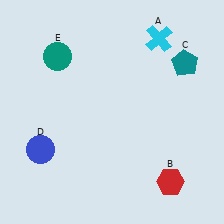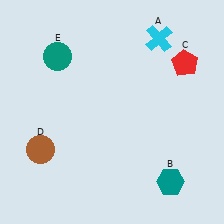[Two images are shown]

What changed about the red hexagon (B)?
In Image 1, B is red. In Image 2, it changed to teal.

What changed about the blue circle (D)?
In Image 1, D is blue. In Image 2, it changed to brown.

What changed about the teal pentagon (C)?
In Image 1, C is teal. In Image 2, it changed to red.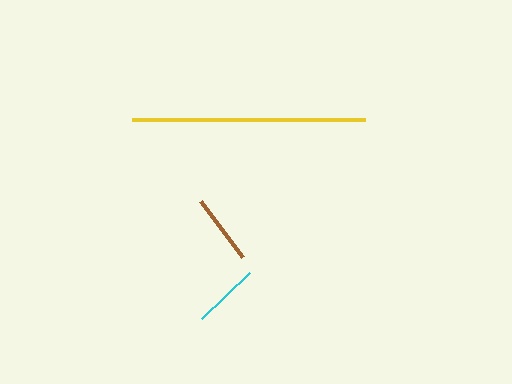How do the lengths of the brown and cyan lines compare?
The brown and cyan lines are approximately the same length.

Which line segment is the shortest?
The cyan line is the shortest at approximately 66 pixels.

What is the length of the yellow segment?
The yellow segment is approximately 233 pixels long.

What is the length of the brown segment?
The brown segment is approximately 69 pixels long.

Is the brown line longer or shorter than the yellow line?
The yellow line is longer than the brown line.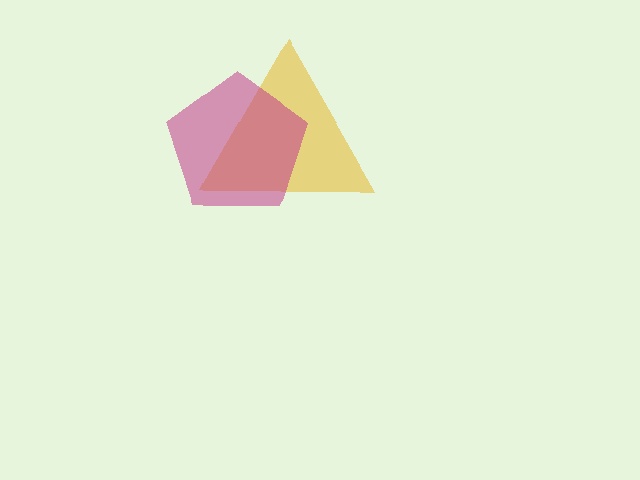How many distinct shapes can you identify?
There are 2 distinct shapes: a yellow triangle, a magenta pentagon.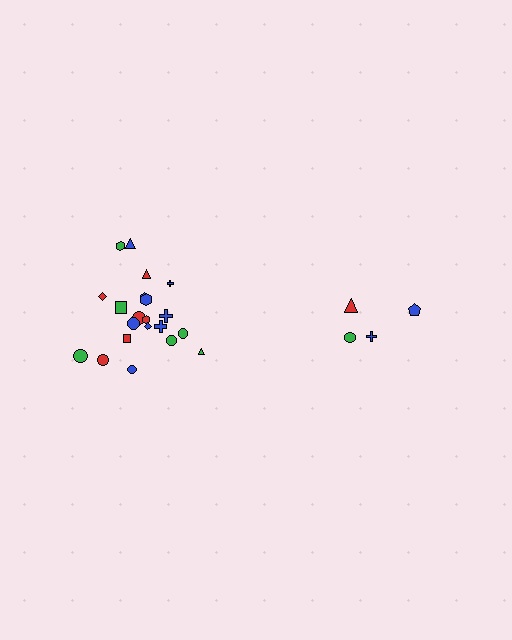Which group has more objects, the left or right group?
The left group.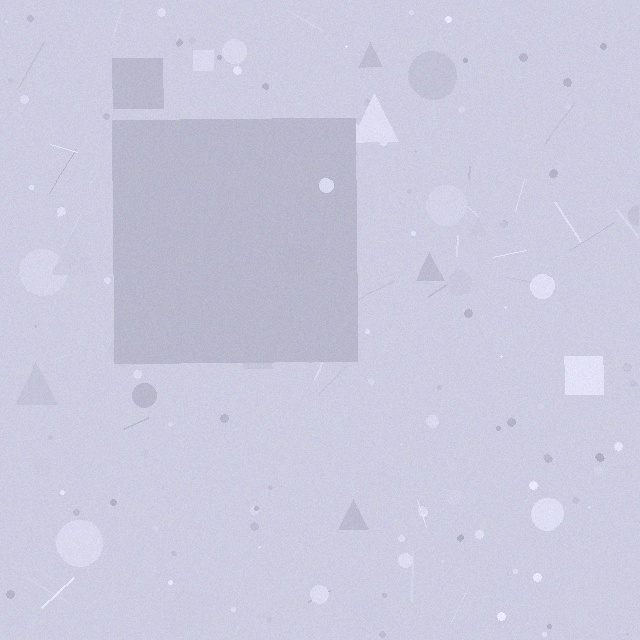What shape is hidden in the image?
A square is hidden in the image.